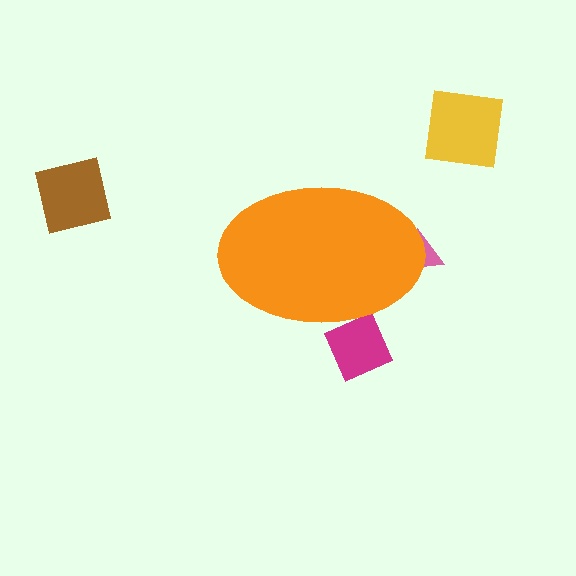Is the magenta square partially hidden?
Yes, the magenta square is partially hidden behind the orange ellipse.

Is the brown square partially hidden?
No, the brown square is fully visible.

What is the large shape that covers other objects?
An orange ellipse.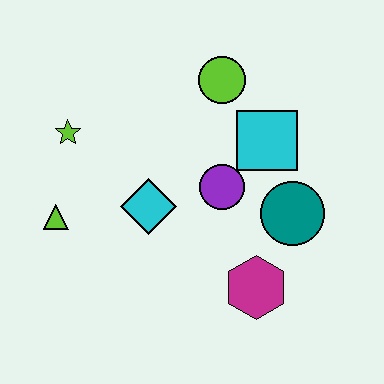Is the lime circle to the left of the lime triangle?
No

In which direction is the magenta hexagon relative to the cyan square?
The magenta hexagon is below the cyan square.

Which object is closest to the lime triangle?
The lime star is closest to the lime triangle.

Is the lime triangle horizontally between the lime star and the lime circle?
No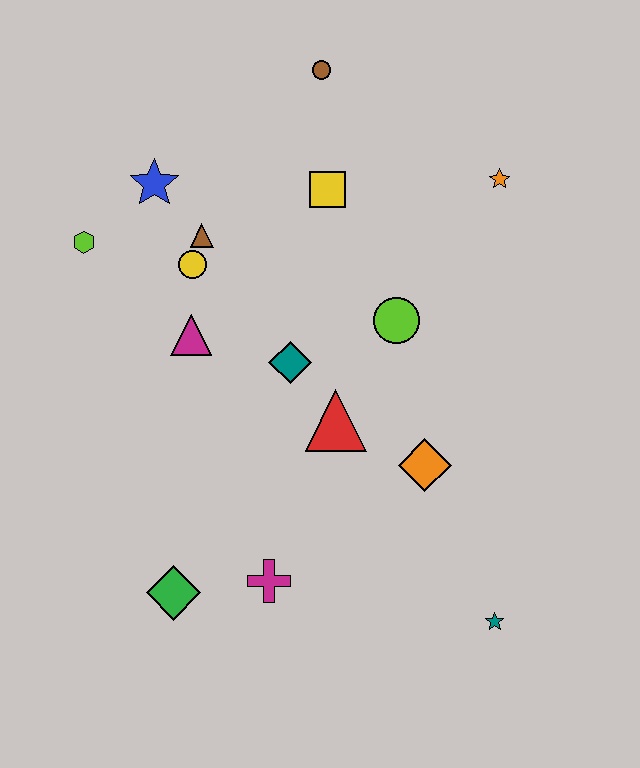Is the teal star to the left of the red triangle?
No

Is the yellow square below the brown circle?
Yes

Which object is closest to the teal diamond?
The red triangle is closest to the teal diamond.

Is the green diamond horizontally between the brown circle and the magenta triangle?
No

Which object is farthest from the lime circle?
The green diamond is farthest from the lime circle.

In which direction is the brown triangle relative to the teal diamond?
The brown triangle is above the teal diamond.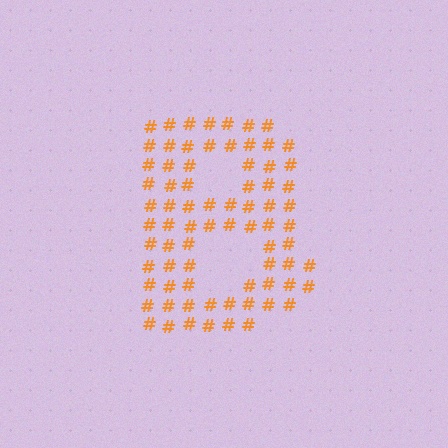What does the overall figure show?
The overall figure shows the letter B.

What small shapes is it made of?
It is made of small hash symbols.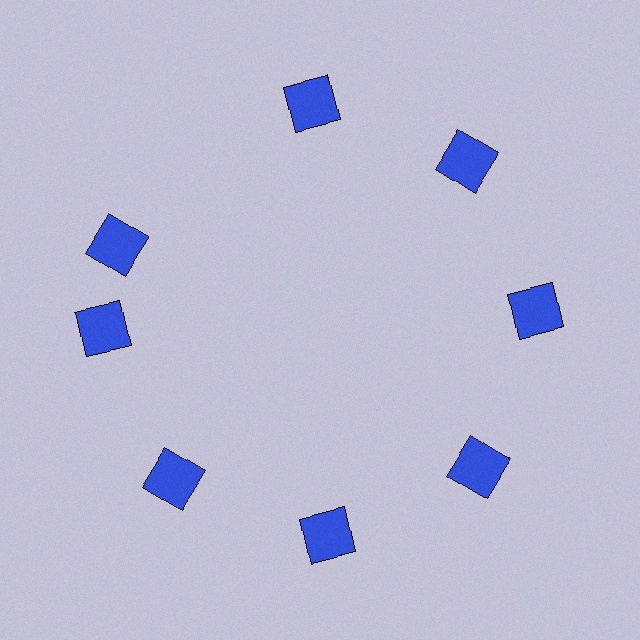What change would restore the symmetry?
The symmetry would be restored by rotating it back into even spacing with its neighbors so that all 8 squares sit at equal angles and equal distance from the center.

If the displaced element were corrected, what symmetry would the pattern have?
It would have 8-fold rotational symmetry — the pattern would map onto itself every 45 degrees.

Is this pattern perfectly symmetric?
No. The 8 blue squares are arranged in a ring, but one element near the 10 o'clock position is rotated out of alignment along the ring, breaking the 8-fold rotational symmetry.